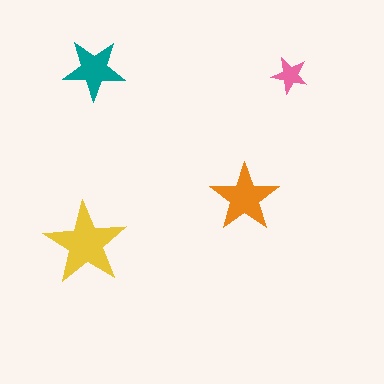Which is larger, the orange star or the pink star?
The orange one.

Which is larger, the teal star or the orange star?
The orange one.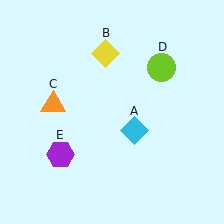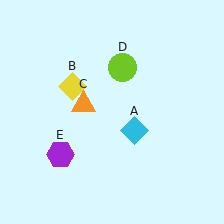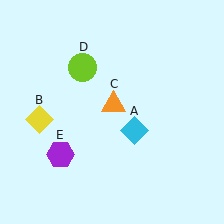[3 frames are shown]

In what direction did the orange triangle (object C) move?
The orange triangle (object C) moved right.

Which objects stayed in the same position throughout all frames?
Cyan diamond (object A) and purple hexagon (object E) remained stationary.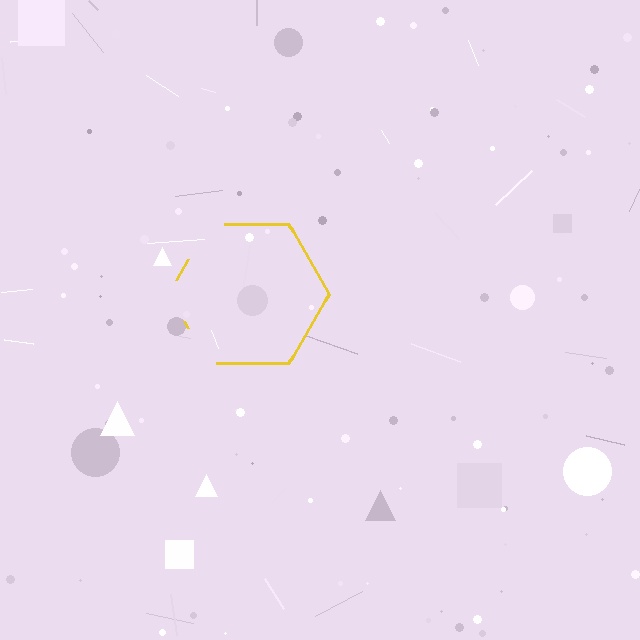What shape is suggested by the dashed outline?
The dashed outline suggests a hexagon.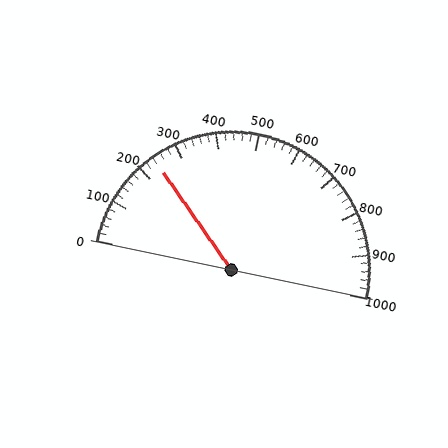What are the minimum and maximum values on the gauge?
The gauge ranges from 0 to 1000.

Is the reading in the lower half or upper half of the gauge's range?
The reading is in the lower half of the range (0 to 1000).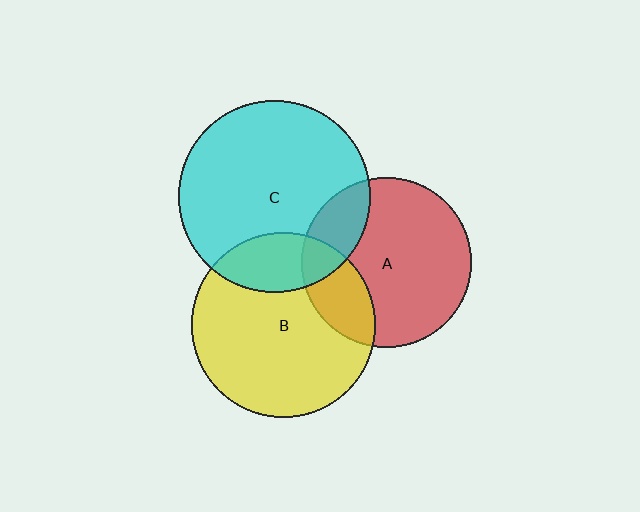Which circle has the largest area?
Circle C (cyan).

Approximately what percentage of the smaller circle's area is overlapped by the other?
Approximately 25%.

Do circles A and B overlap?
Yes.